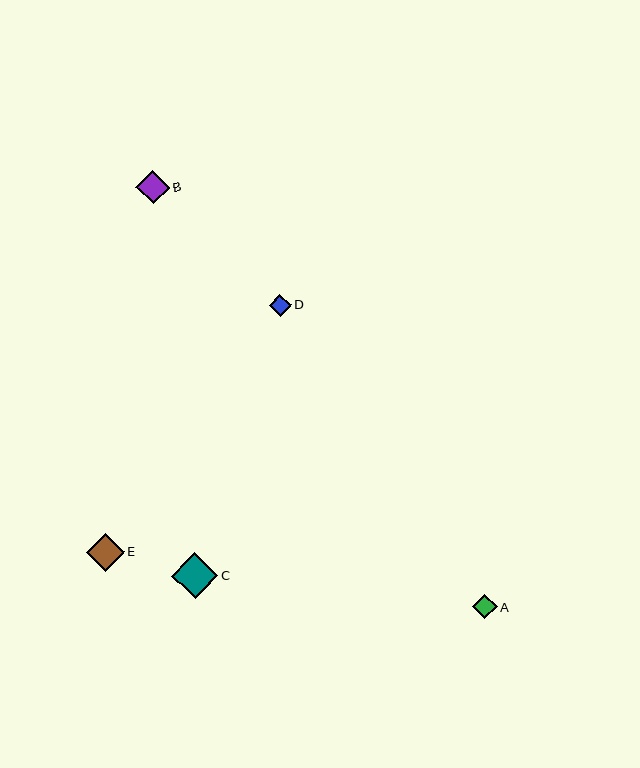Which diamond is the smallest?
Diamond D is the smallest with a size of approximately 22 pixels.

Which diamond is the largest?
Diamond C is the largest with a size of approximately 46 pixels.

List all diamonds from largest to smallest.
From largest to smallest: C, E, B, A, D.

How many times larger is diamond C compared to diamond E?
Diamond C is approximately 1.2 times the size of diamond E.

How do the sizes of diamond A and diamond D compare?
Diamond A and diamond D are approximately the same size.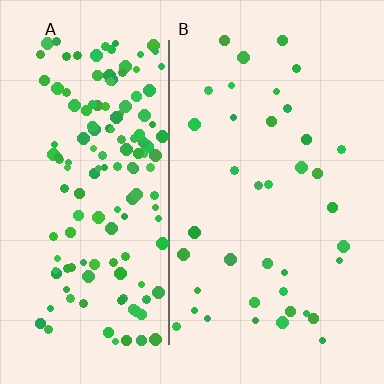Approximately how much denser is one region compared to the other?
Approximately 4.1× — region A over region B.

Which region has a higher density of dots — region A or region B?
A (the left).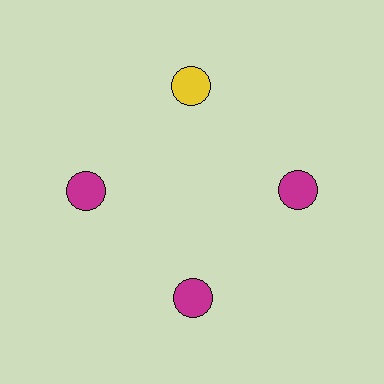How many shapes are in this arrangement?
There are 4 shapes arranged in a ring pattern.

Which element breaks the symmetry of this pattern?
The yellow circle at roughly the 12 o'clock position breaks the symmetry. All other shapes are magenta circles.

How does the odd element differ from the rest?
It has a different color: yellow instead of magenta.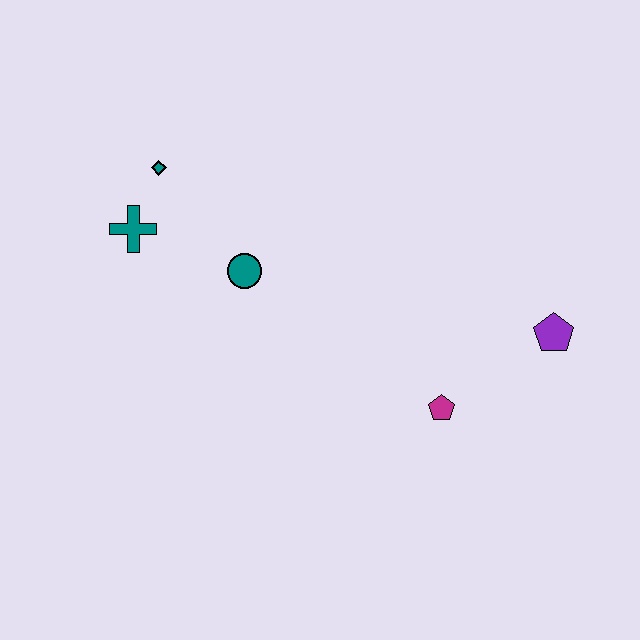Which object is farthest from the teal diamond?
The purple pentagon is farthest from the teal diamond.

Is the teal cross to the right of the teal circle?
No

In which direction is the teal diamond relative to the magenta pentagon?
The teal diamond is to the left of the magenta pentagon.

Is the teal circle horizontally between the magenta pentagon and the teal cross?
Yes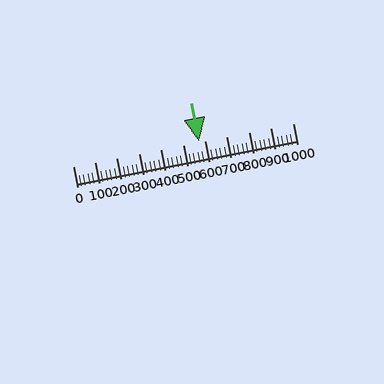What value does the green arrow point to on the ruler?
The green arrow points to approximately 573.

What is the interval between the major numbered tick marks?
The major tick marks are spaced 100 units apart.